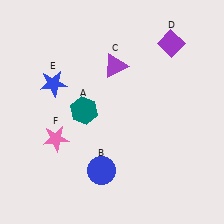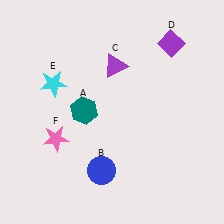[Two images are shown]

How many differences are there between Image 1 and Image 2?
There is 1 difference between the two images.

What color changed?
The star (E) changed from blue in Image 1 to cyan in Image 2.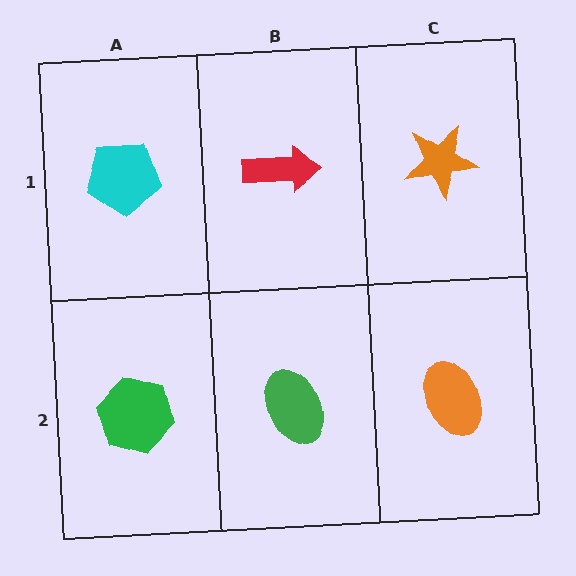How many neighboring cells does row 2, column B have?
3.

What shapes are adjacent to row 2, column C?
An orange star (row 1, column C), a green ellipse (row 2, column B).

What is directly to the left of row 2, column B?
A green hexagon.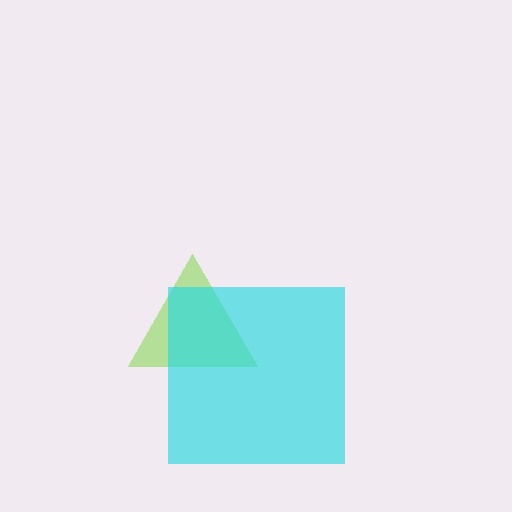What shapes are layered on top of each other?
The layered shapes are: a lime triangle, a cyan square.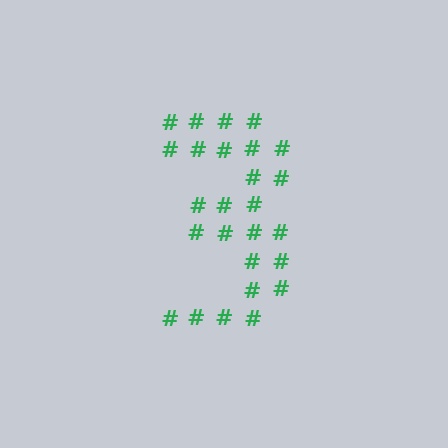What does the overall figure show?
The overall figure shows the digit 3.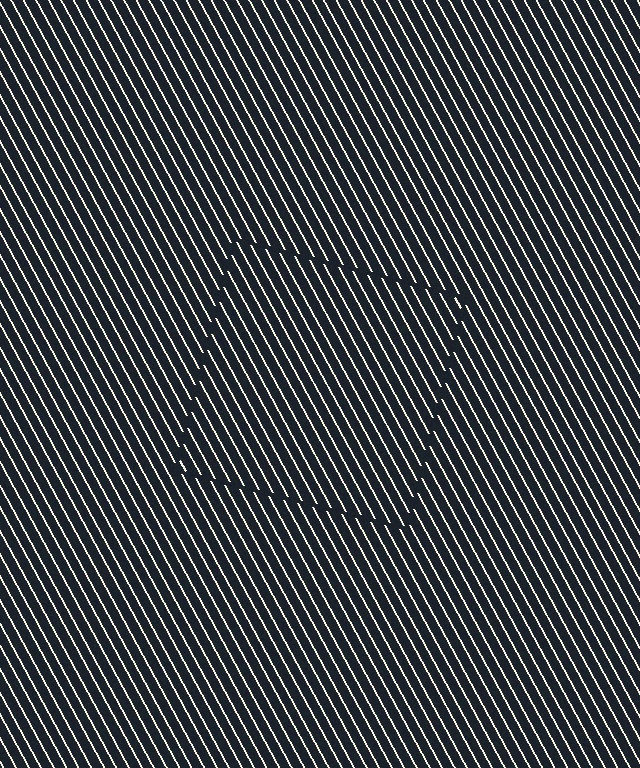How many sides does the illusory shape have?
4 sides — the line-ends trace a square.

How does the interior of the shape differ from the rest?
The interior of the shape contains the same grating, shifted by half a period — the contour is defined by the phase discontinuity where line-ends from the inner and outer gratings abut.